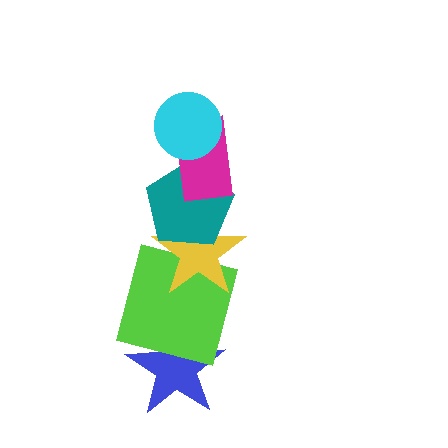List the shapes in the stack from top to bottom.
From top to bottom: the cyan circle, the magenta rectangle, the teal pentagon, the yellow star, the lime square, the blue star.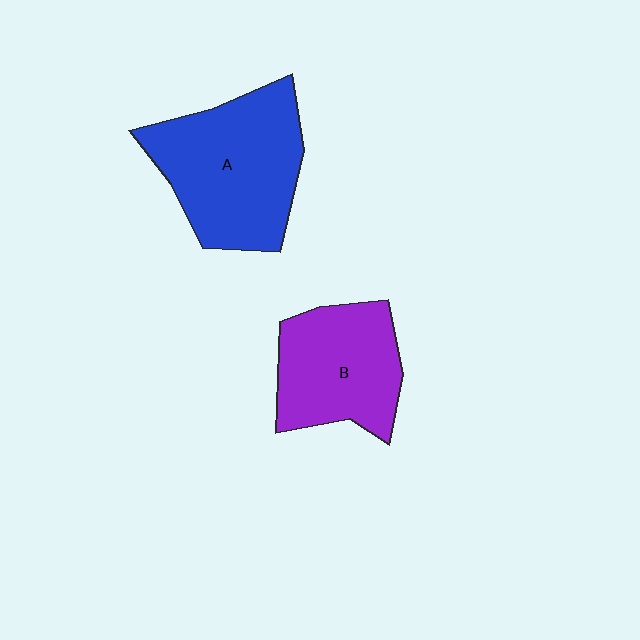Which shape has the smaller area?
Shape B (purple).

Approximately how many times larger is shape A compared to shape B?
Approximately 1.3 times.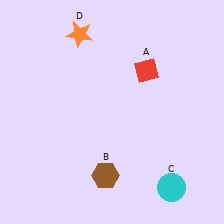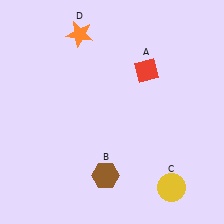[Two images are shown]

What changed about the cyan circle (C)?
In Image 1, C is cyan. In Image 2, it changed to yellow.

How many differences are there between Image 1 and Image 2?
There is 1 difference between the two images.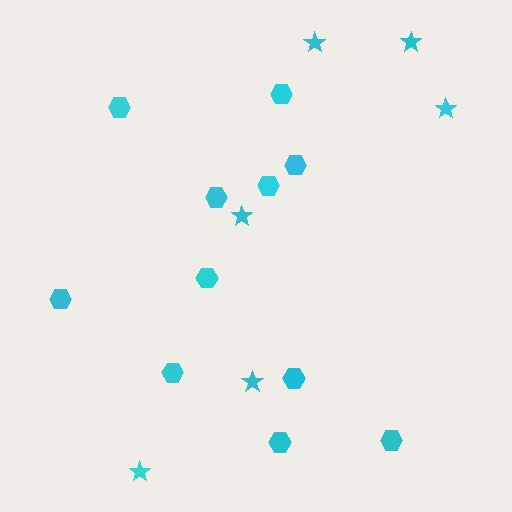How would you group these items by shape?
There are 2 groups: one group of stars (6) and one group of hexagons (11).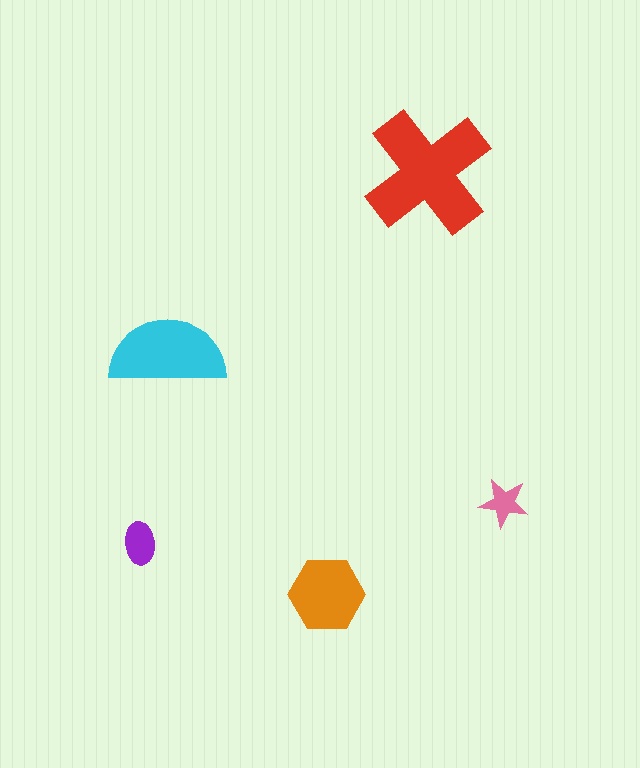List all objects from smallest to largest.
The pink star, the purple ellipse, the orange hexagon, the cyan semicircle, the red cross.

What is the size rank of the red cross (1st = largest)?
1st.